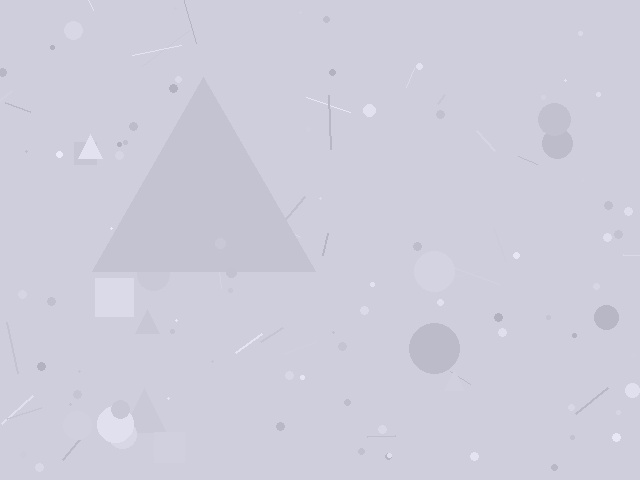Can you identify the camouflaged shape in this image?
The camouflaged shape is a triangle.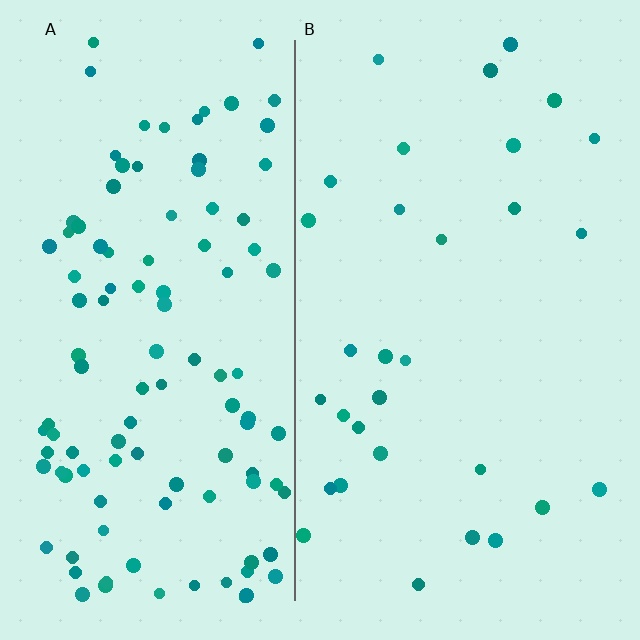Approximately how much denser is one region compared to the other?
Approximately 3.6× — region A over region B.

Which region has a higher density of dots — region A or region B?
A (the left).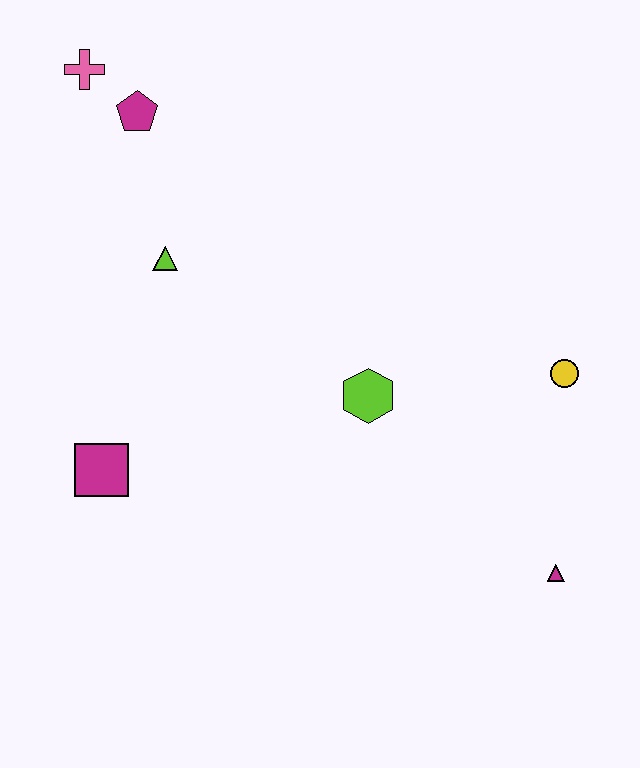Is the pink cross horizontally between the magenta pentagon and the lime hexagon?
No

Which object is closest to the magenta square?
The lime triangle is closest to the magenta square.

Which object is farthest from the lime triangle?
The magenta triangle is farthest from the lime triangle.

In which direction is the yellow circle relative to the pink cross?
The yellow circle is to the right of the pink cross.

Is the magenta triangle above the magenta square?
No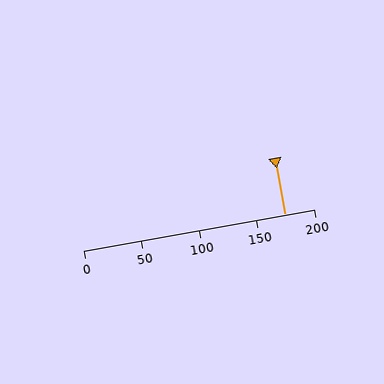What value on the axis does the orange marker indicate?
The marker indicates approximately 175.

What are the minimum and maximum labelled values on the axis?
The axis runs from 0 to 200.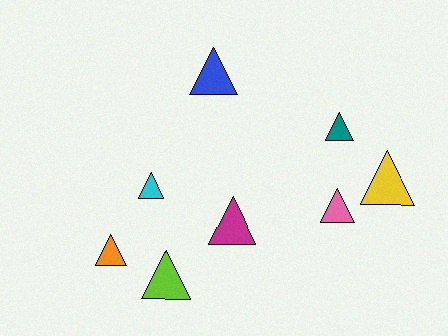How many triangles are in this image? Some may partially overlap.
There are 8 triangles.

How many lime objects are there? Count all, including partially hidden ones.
There is 1 lime object.